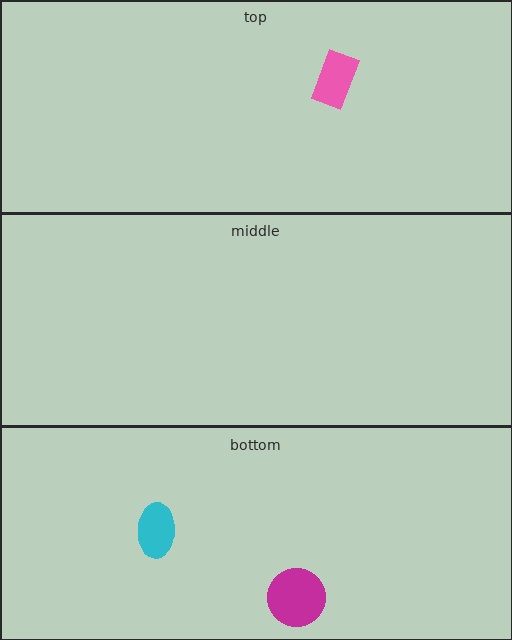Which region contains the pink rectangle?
The top region.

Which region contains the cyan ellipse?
The bottom region.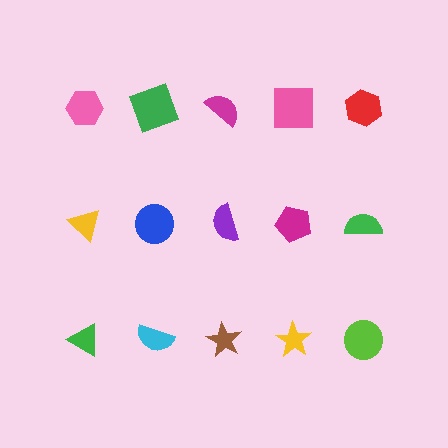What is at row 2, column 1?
A yellow triangle.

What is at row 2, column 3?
A purple semicircle.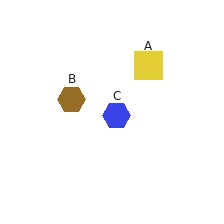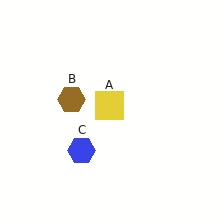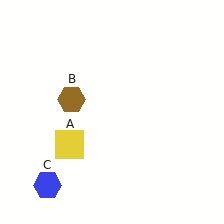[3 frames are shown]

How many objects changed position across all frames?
2 objects changed position: yellow square (object A), blue hexagon (object C).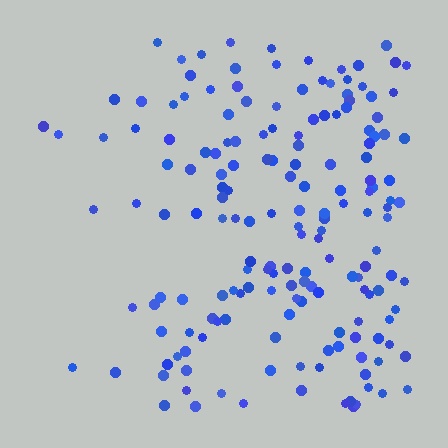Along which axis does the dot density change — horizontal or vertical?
Horizontal.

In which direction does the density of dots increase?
From left to right, with the right side densest.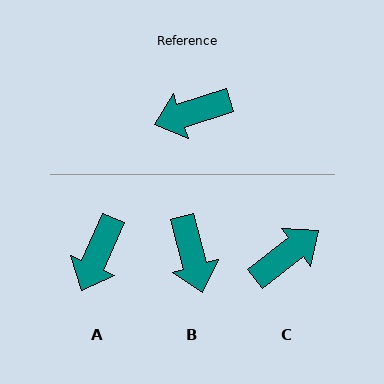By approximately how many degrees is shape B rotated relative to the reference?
Approximately 87 degrees counter-clockwise.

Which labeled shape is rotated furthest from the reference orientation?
C, about 161 degrees away.